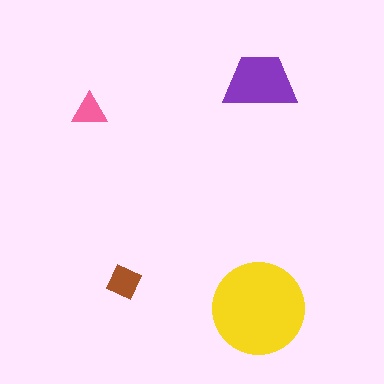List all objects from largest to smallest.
The yellow circle, the purple trapezoid, the brown diamond, the pink triangle.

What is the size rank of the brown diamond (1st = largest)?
3rd.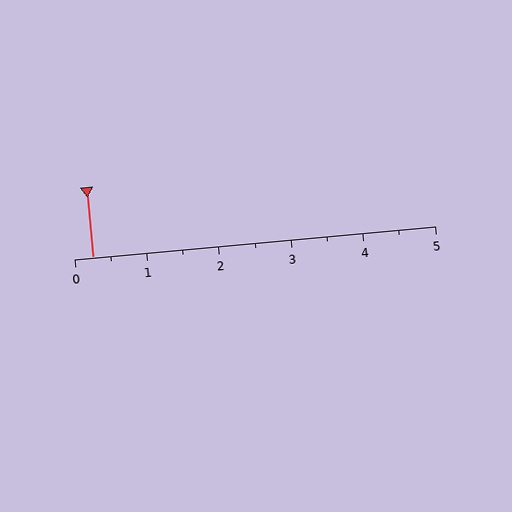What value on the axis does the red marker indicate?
The marker indicates approximately 0.2.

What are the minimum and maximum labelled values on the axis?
The axis runs from 0 to 5.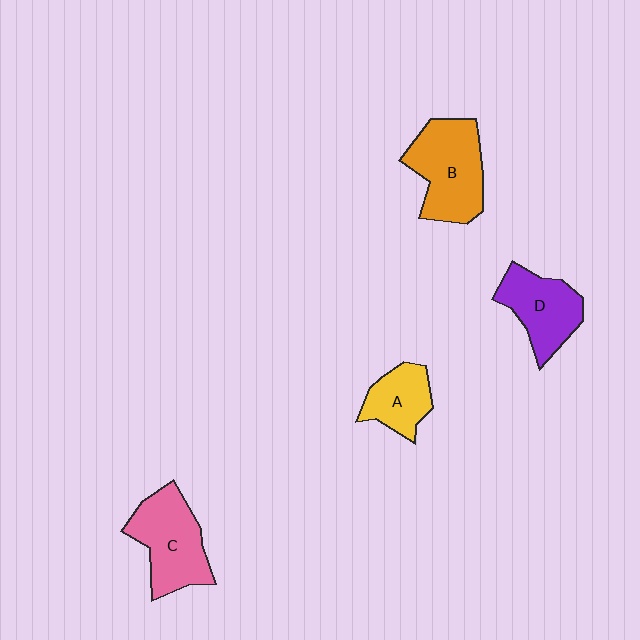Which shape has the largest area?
Shape B (orange).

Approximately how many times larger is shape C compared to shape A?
Approximately 1.6 times.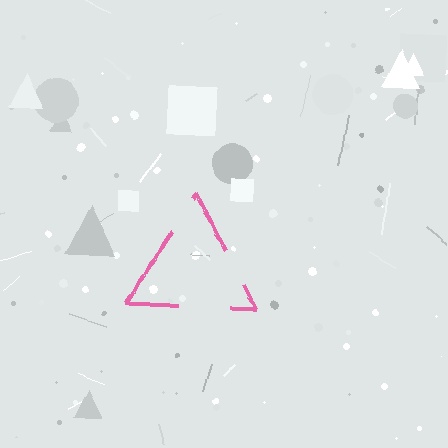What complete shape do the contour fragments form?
The contour fragments form a triangle.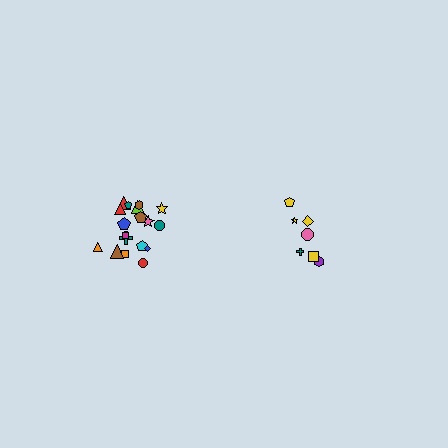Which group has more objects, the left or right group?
The left group.